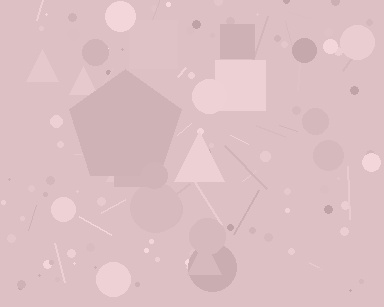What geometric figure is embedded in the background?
A pentagon is embedded in the background.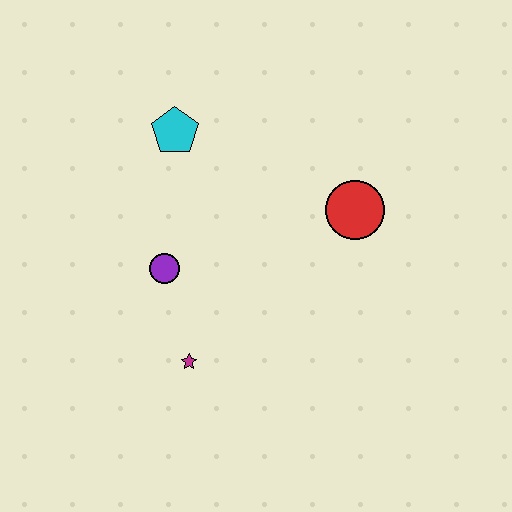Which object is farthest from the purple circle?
The red circle is farthest from the purple circle.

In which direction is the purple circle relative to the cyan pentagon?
The purple circle is below the cyan pentagon.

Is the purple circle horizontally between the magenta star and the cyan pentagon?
No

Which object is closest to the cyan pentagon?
The purple circle is closest to the cyan pentagon.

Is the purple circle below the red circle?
Yes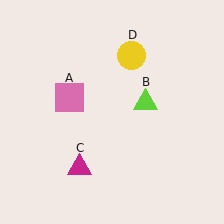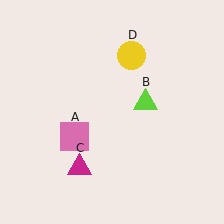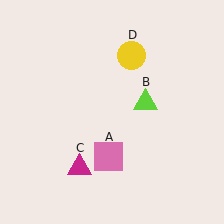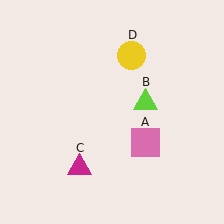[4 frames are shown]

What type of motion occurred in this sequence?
The pink square (object A) rotated counterclockwise around the center of the scene.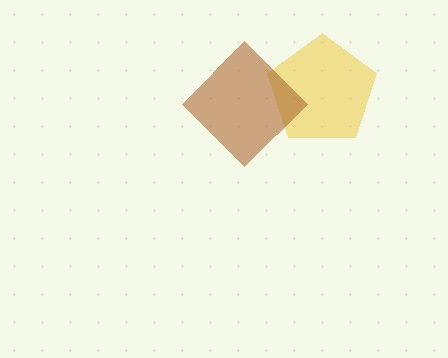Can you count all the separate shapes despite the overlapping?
Yes, there are 2 separate shapes.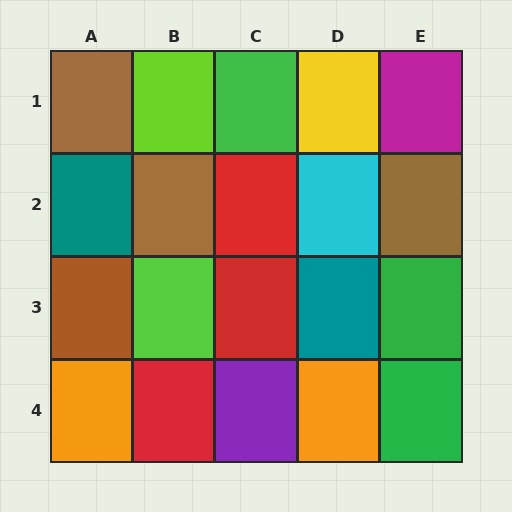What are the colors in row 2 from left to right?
Teal, brown, red, cyan, brown.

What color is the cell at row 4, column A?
Orange.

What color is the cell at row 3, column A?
Brown.